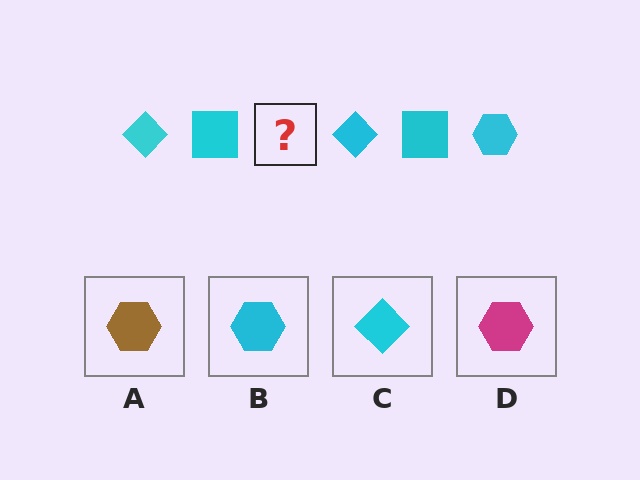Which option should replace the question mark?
Option B.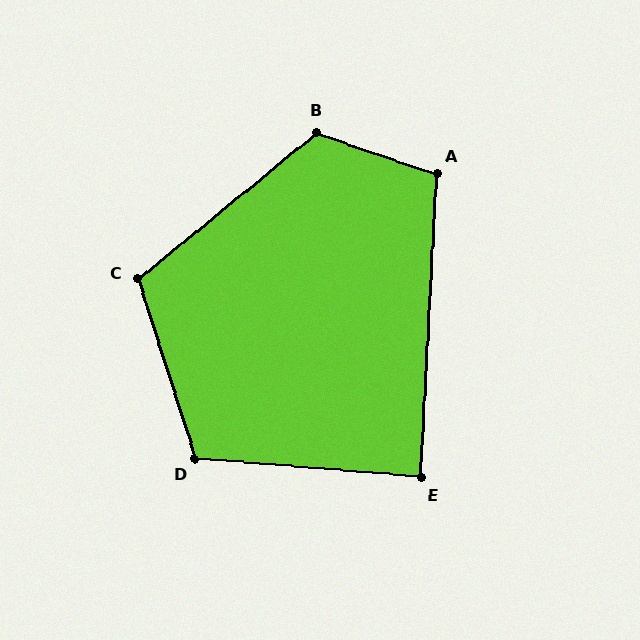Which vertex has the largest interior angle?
B, at approximately 122 degrees.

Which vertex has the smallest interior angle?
E, at approximately 88 degrees.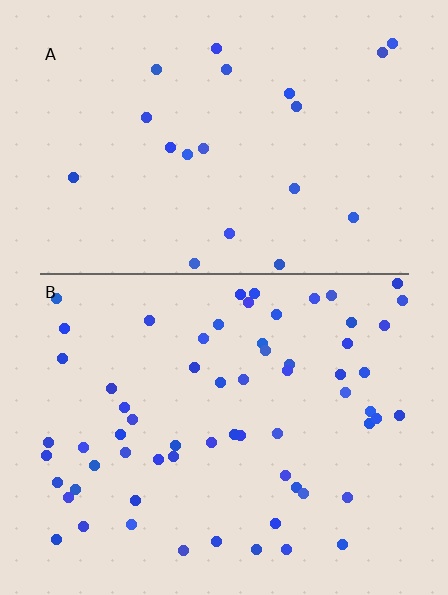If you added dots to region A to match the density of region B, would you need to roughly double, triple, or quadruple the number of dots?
Approximately triple.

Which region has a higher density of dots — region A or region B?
B (the bottom).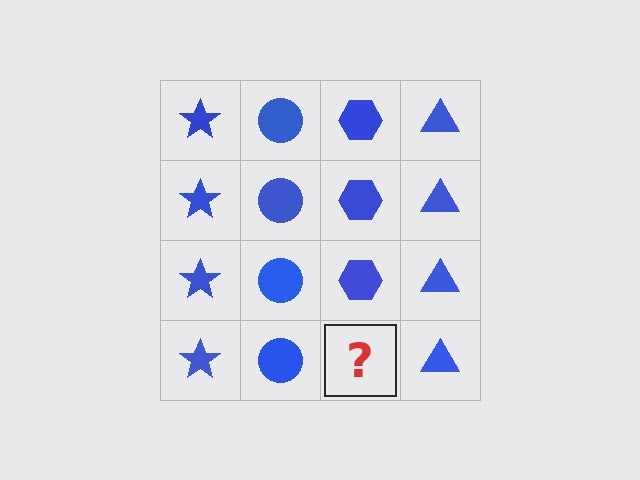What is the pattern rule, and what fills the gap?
The rule is that each column has a consistent shape. The gap should be filled with a blue hexagon.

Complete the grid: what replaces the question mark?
The question mark should be replaced with a blue hexagon.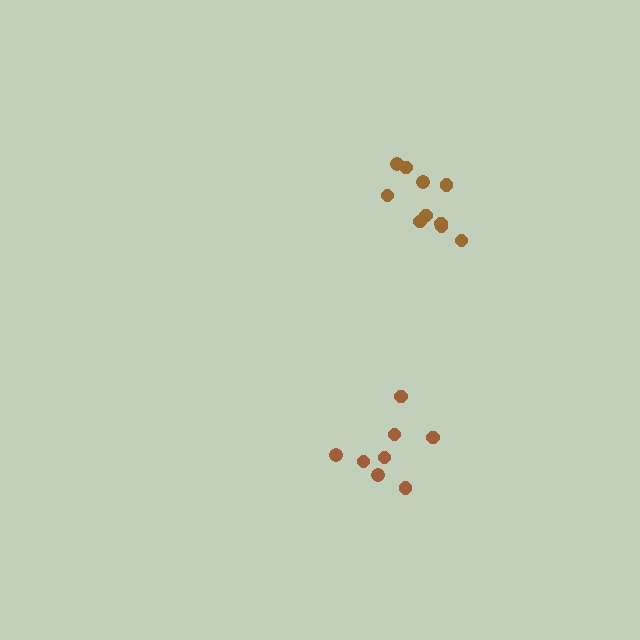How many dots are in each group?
Group 1: 10 dots, Group 2: 8 dots (18 total).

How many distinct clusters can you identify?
There are 2 distinct clusters.